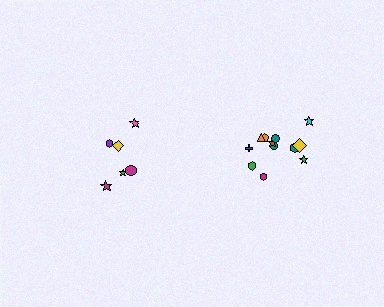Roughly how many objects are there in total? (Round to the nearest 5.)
Roughly 20 objects in total.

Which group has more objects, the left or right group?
The right group.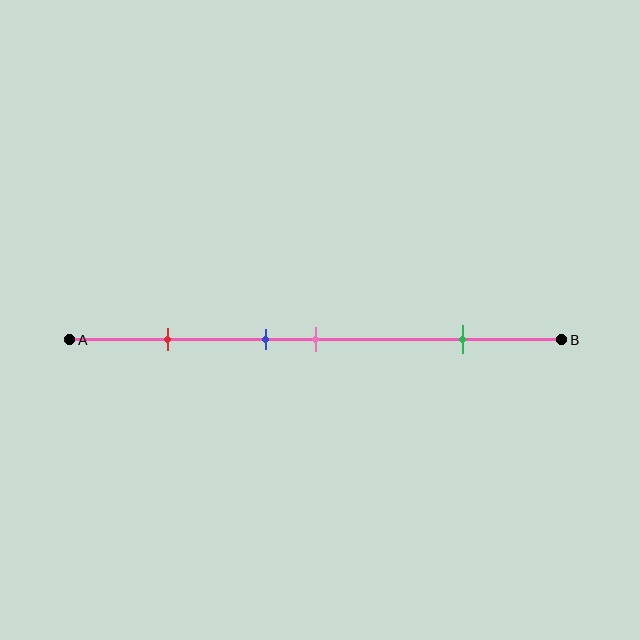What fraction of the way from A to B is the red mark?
The red mark is approximately 20% (0.2) of the way from A to B.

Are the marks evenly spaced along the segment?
No, the marks are not evenly spaced.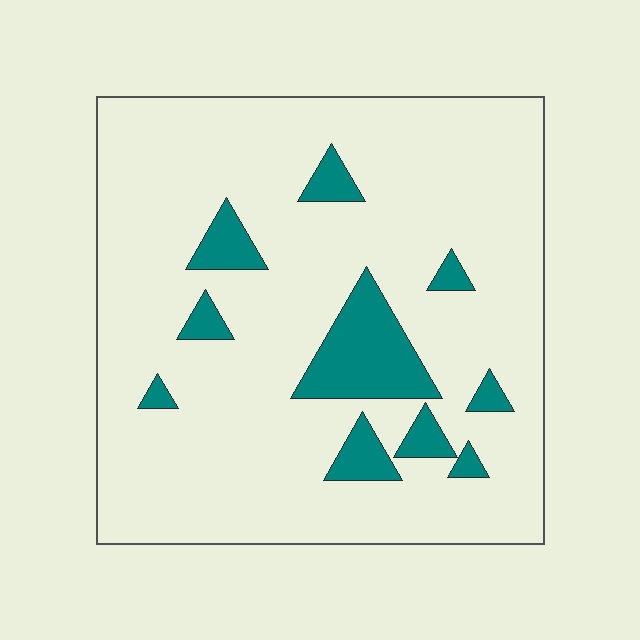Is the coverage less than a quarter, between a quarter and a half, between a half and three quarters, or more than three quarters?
Less than a quarter.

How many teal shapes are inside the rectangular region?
10.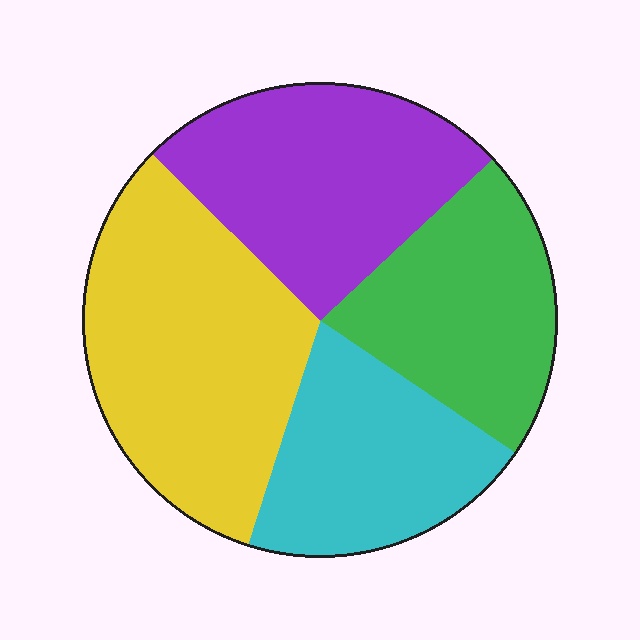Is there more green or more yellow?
Yellow.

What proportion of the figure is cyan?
Cyan takes up between a sixth and a third of the figure.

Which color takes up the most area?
Yellow, at roughly 35%.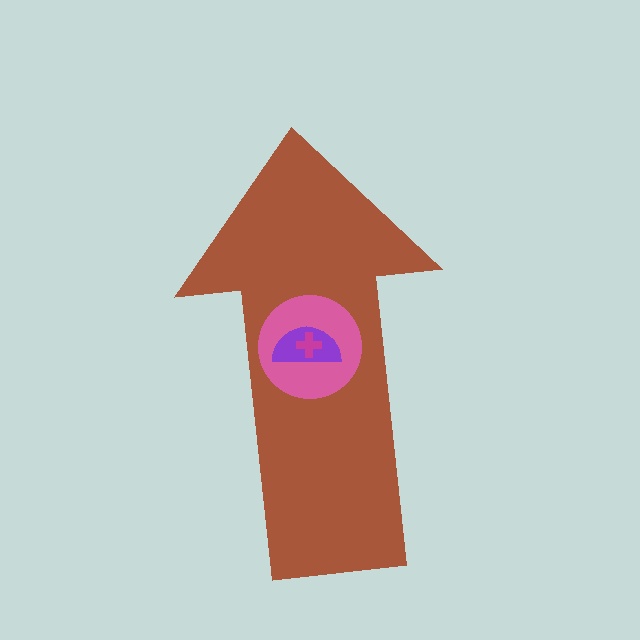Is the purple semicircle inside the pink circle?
Yes.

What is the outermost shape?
The brown arrow.